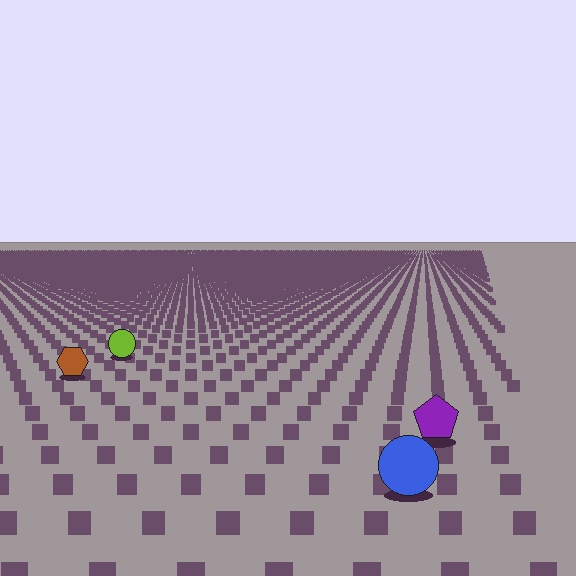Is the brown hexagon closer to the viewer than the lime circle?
Yes. The brown hexagon is closer — you can tell from the texture gradient: the ground texture is coarser near it.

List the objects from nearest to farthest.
From nearest to farthest: the blue circle, the purple pentagon, the brown hexagon, the lime circle.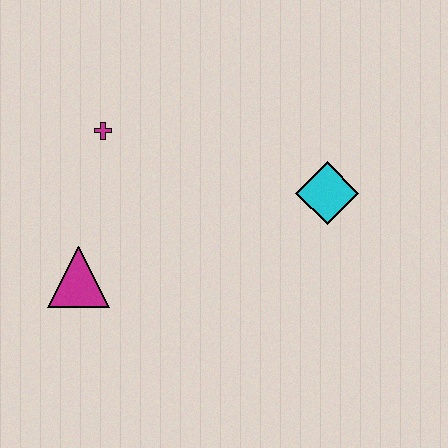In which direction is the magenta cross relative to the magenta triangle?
The magenta cross is above the magenta triangle.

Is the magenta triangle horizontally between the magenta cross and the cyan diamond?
No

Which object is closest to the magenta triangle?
The magenta cross is closest to the magenta triangle.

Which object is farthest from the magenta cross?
The cyan diamond is farthest from the magenta cross.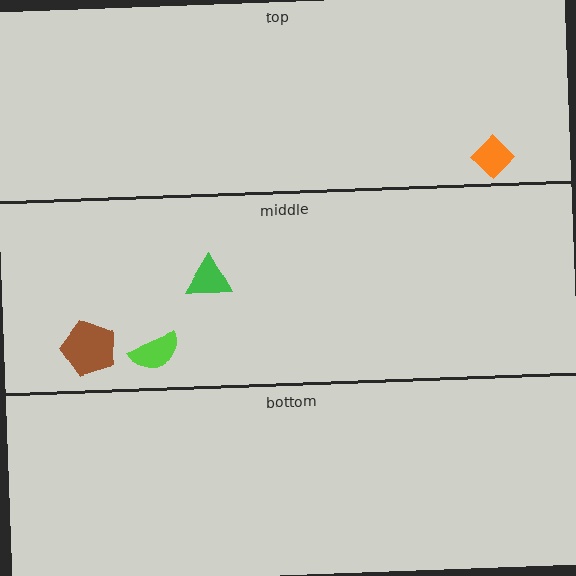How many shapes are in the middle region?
3.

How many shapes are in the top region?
1.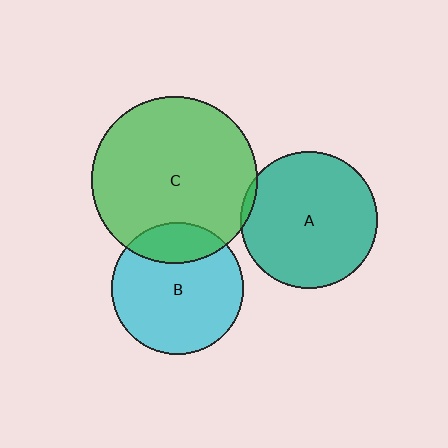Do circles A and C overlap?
Yes.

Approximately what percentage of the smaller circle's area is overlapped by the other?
Approximately 5%.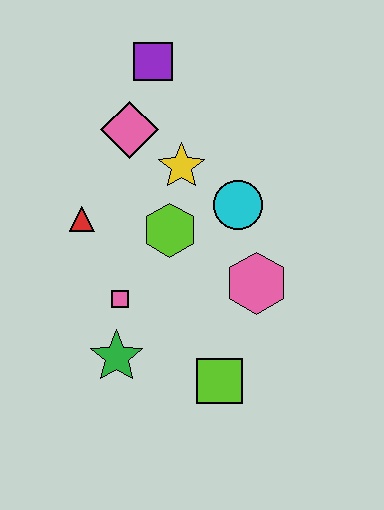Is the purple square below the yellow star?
No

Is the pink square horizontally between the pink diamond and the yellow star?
No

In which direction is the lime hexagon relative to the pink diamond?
The lime hexagon is below the pink diamond.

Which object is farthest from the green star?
The purple square is farthest from the green star.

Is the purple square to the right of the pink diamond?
Yes